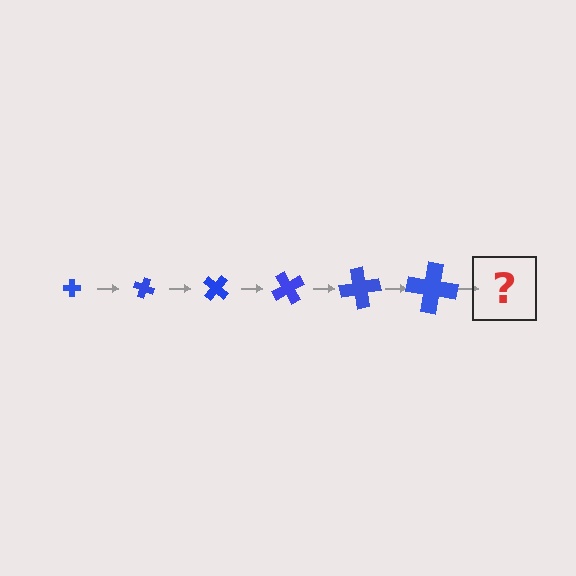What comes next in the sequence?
The next element should be a cross, larger than the previous one and rotated 120 degrees from the start.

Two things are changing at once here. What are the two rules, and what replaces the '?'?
The two rules are that the cross grows larger each step and it rotates 20 degrees each step. The '?' should be a cross, larger than the previous one and rotated 120 degrees from the start.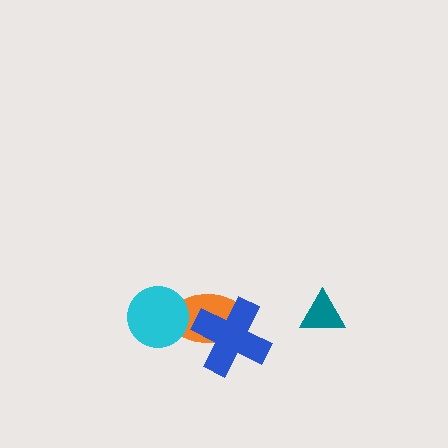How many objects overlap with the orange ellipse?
2 objects overlap with the orange ellipse.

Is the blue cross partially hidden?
No, no other shape covers it.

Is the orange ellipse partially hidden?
Yes, it is partially covered by another shape.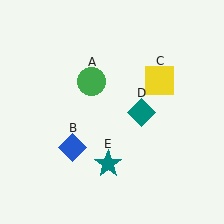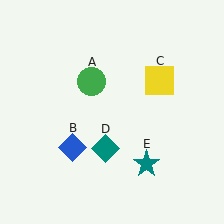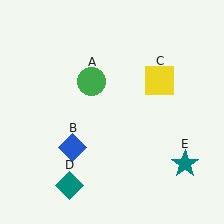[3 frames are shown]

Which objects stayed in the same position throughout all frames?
Green circle (object A) and blue diamond (object B) and yellow square (object C) remained stationary.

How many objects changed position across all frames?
2 objects changed position: teal diamond (object D), teal star (object E).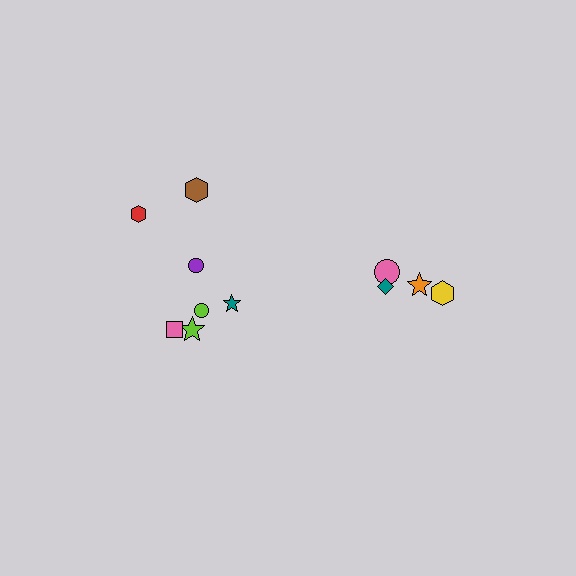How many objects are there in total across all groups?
There are 11 objects.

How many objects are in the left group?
There are 7 objects.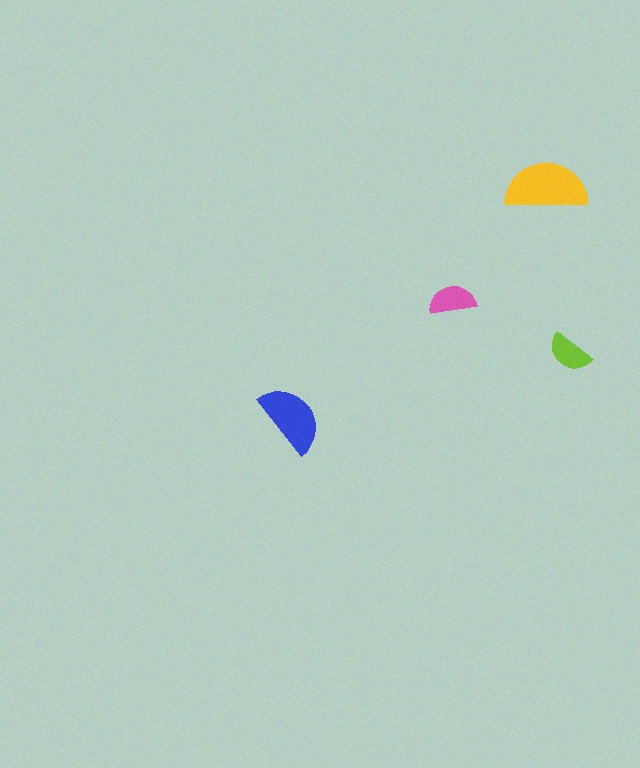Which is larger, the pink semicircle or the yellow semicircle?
The yellow one.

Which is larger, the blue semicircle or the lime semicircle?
The blue one.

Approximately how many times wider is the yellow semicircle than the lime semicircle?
About 2 times wider.